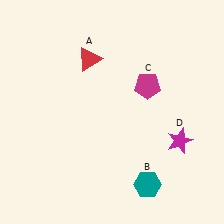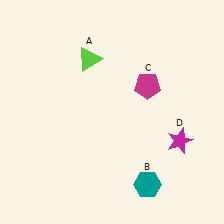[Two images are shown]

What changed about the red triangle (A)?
In Image 1, A is red. In Image 2, it changed to lime.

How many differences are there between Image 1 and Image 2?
There is 1 difference between the two images.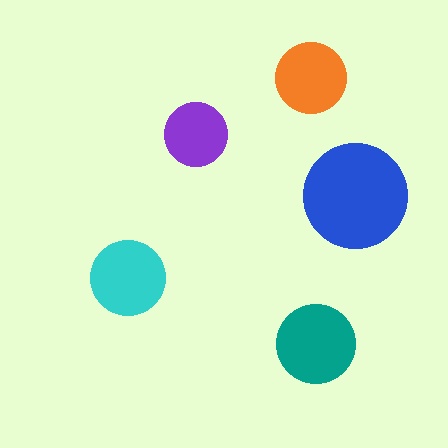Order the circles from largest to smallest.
the blue one, the teal one, the cyan one, the orange one, the purple one.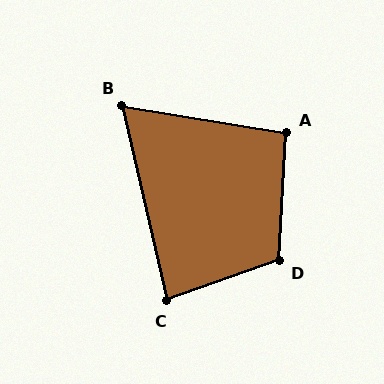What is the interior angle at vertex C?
Approximately 83 degrees (acute).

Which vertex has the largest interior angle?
D, at approximately 112 degrees.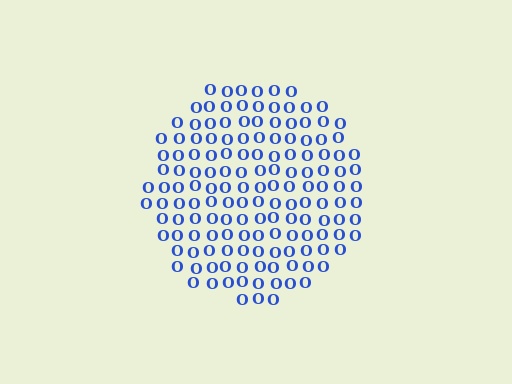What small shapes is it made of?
It is made of small letter O's.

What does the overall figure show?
The overall figure shows a circle.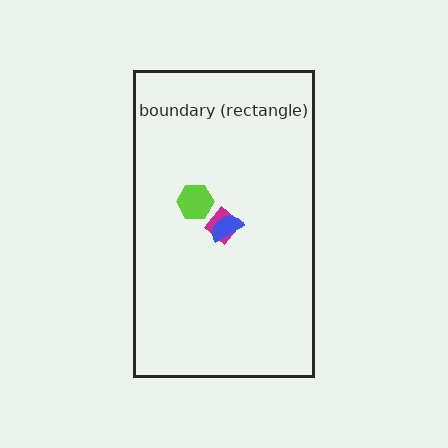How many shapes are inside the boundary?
3 inside, 0 outside.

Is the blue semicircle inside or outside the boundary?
Inside.